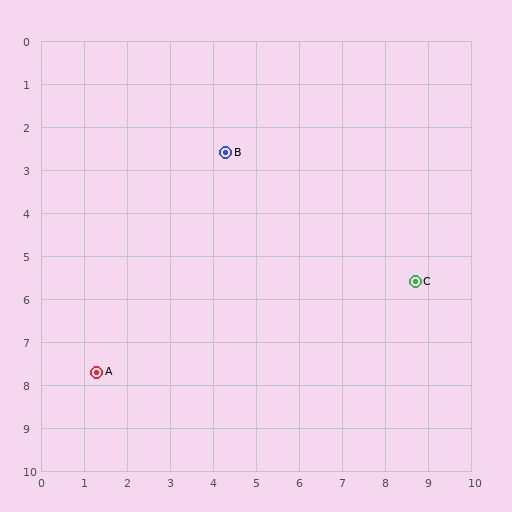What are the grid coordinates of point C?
Point C is at approximately (8.7, 5.6).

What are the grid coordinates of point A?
Point A is at approximately (1.3, 7.7).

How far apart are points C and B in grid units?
Points C and B are about 5.3 grid units apart.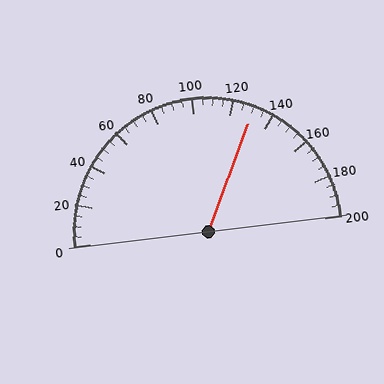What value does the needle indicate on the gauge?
The needle indicates approximately 130.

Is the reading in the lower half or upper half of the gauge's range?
The reading is in the upper half of the range (0 to 200).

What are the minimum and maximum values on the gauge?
The gauge ranges from 0 to 200.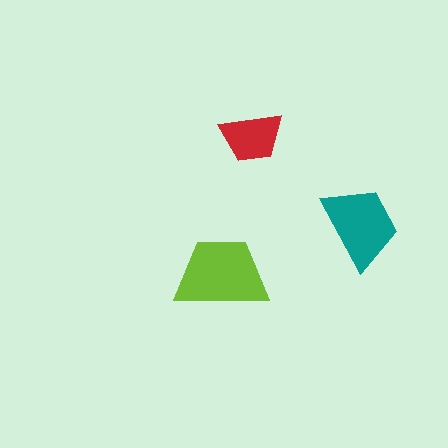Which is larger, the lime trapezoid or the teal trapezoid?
The lime one.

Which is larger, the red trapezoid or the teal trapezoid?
The teal one.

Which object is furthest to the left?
The lime trapezoid is leftmost.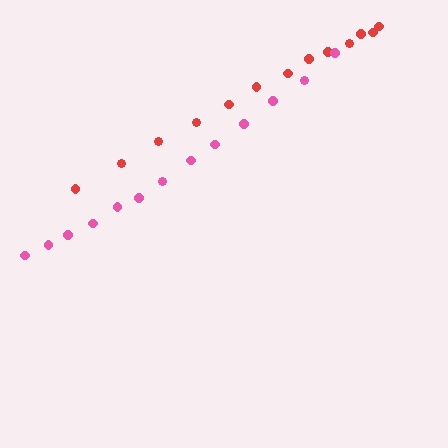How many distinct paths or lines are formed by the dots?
There are 2 distinct paths.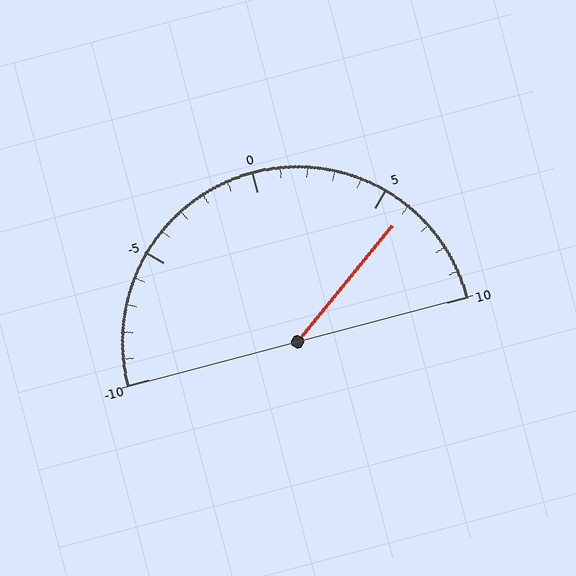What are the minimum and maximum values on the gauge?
The gauge ranges from -10 to 10.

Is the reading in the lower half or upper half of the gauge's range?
The reading is in the upper half of the range (-10 to 10).